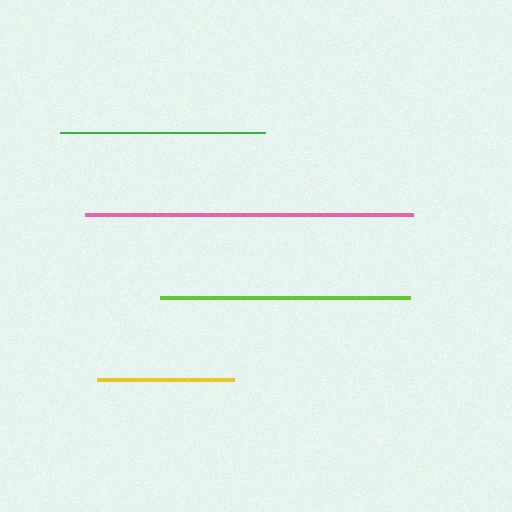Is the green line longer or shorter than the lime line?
The lime line is longer than the green line.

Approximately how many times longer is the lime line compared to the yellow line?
The lime line is approximately 1.8 times the length of the yellow line.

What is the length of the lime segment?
The lime segment is approximately 250 pixels long.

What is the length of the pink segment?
The pink segment is approximately 328 pixels long.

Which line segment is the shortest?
The yellow line is the shortest at approximately 137 pixels.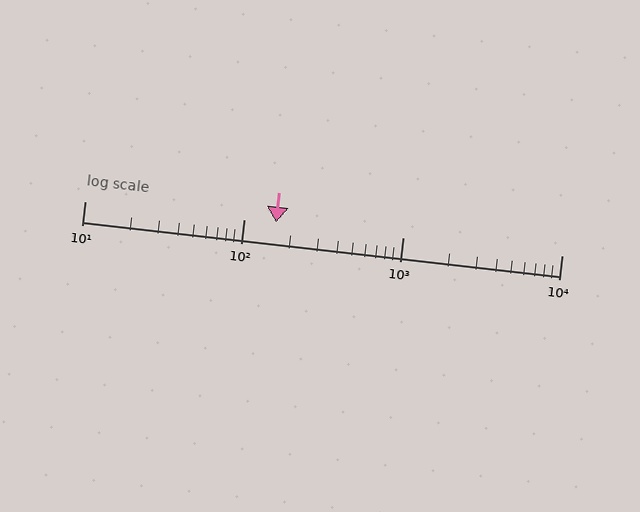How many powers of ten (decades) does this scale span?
The scale spans 3 decades, from 10 to 10000.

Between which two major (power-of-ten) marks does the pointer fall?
The pointer is between 100 and 1000.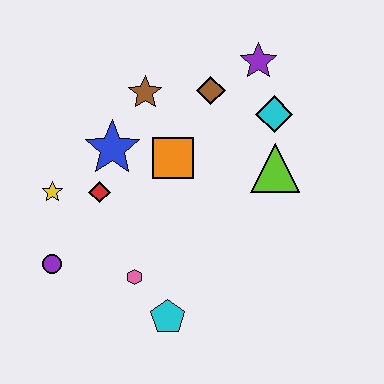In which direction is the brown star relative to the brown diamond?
The brown star is to the left of the brown diamond.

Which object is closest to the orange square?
The blue star is closest to the orange square.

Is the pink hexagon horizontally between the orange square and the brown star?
No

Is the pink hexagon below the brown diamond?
Yes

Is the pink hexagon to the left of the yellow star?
No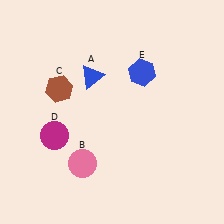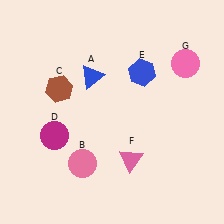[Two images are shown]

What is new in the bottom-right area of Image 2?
A pink triangle (F) was added in the bottom-right area of Image 2.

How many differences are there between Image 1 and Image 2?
There are 2 differences between the two images.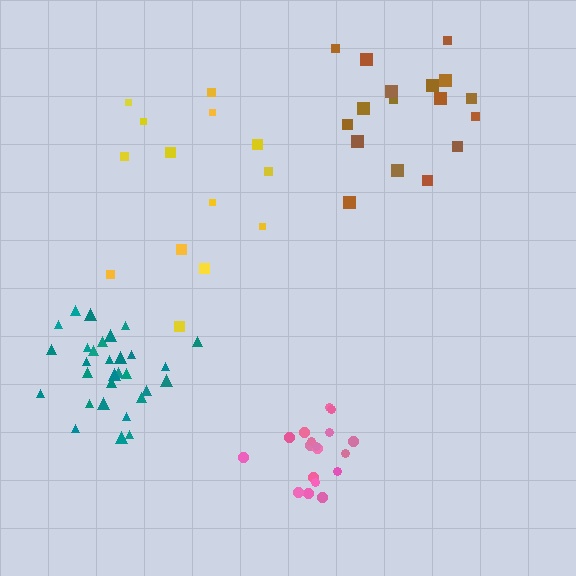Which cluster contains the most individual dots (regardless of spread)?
Teal (30).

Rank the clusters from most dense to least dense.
pink, teal, brown, yellow.